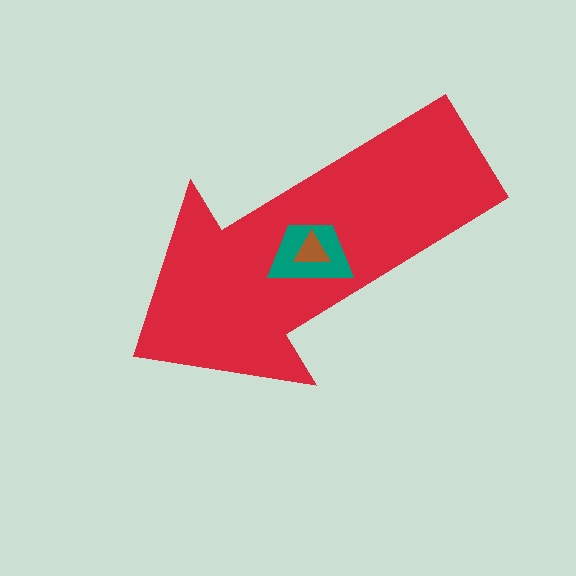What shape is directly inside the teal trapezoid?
The brown triangle.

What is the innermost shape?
The brown triangle.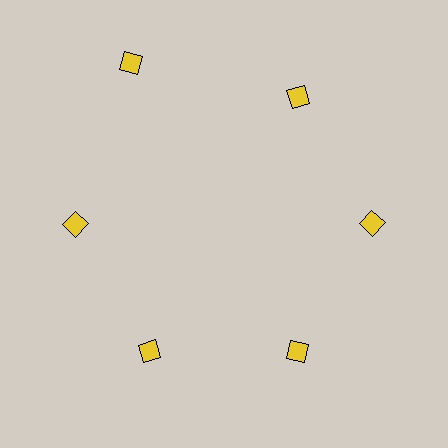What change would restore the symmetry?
The symmetry would be restored by moving it inward, back onto the ring so that all 6 diamonds sit at equal angles and equal distance from the center.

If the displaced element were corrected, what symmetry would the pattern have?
It would have 6-fold rotational symmetry — the pattern would map onto itself every 60 degrees.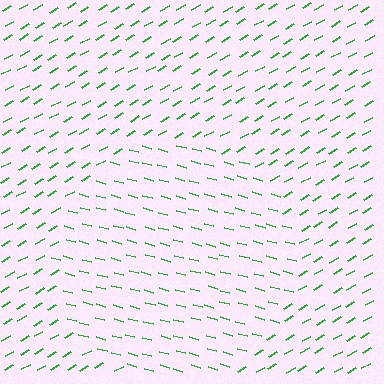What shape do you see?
I see a circle.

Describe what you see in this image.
The image is filled with small green line segments. A circle region in the image has lines oriented differently from the surrounding lines, creating a visible texture boundary.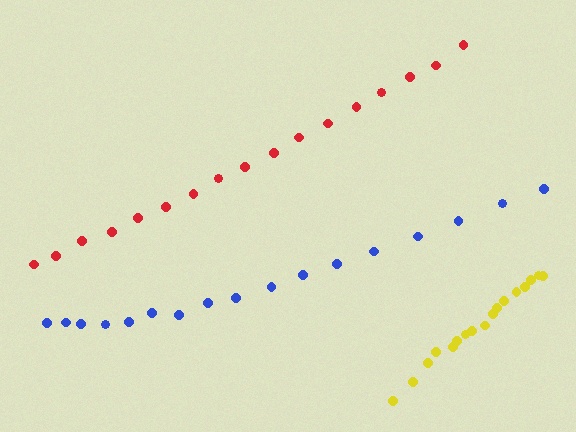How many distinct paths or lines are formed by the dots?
There are 3 distinct paths.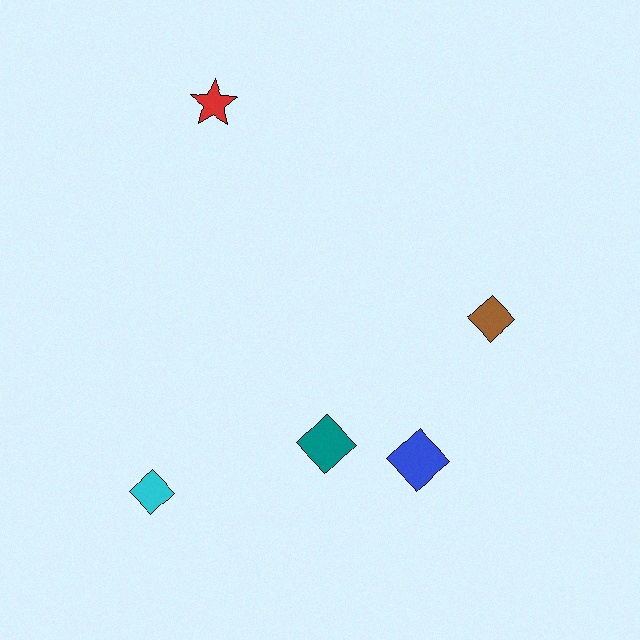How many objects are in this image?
There are 5 objects.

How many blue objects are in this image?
There is 1 blue object.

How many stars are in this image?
There is 1 star.